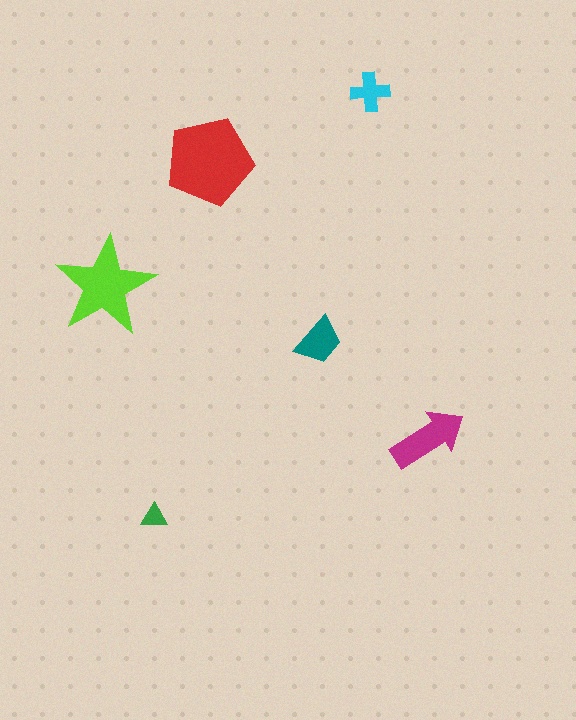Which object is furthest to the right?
The magenta arrow is rightmost.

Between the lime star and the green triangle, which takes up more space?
The lime star.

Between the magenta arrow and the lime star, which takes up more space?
The lime star.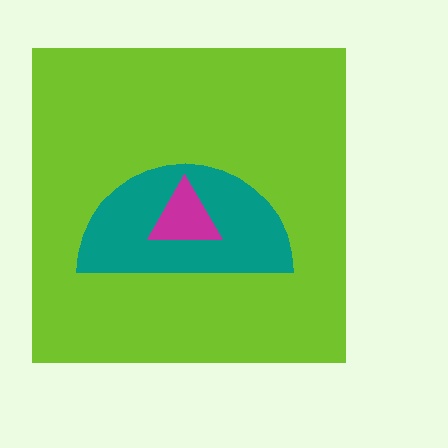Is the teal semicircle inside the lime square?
Yes.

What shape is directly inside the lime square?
The teal semicircle.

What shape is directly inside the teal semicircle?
The magenta triangle.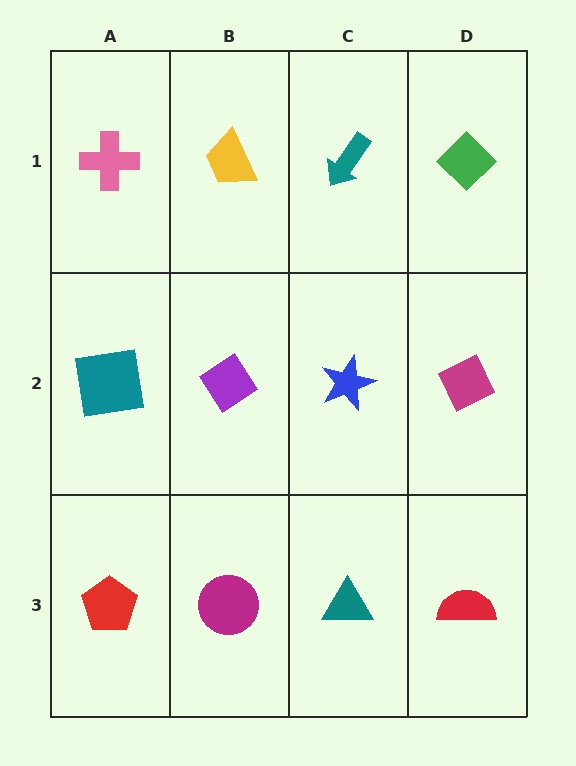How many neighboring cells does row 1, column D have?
2.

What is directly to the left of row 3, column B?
A red pentagon.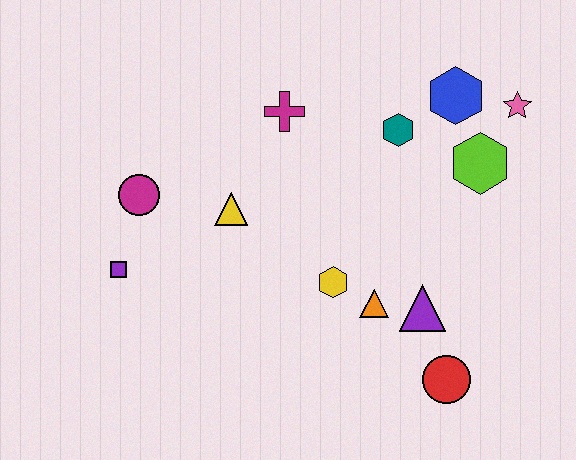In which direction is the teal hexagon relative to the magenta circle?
The teal hexagon is to the right of the magenta circle.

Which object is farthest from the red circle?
The magenta circle is farthest from the red circle.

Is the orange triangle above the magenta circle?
No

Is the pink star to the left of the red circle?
No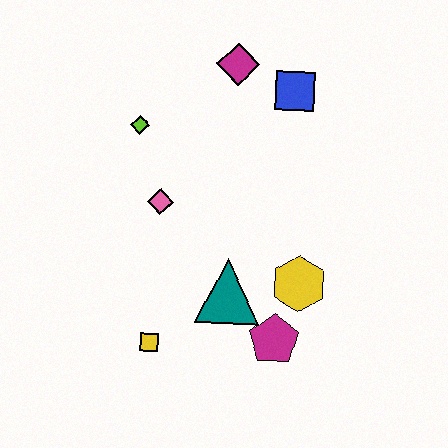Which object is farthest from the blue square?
The yellow square is farthest from the blue square.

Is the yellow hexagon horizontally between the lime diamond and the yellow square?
No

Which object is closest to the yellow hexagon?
The magenta pentagon is closest to the yellow hexagon.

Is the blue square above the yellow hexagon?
Yes